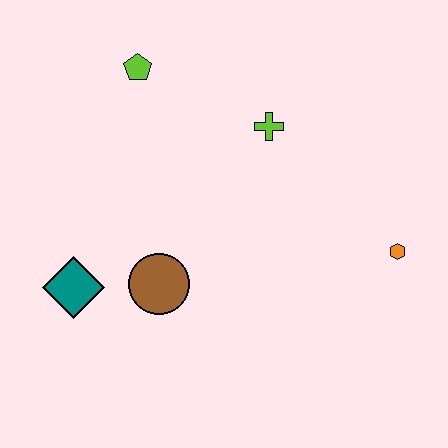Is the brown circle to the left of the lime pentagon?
No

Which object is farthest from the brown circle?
The orange hexagon is farthest from the brown circle.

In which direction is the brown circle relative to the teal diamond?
The brown circle is to the right of the teal diamond.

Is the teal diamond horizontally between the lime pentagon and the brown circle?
No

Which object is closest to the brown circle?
The teal diamond is closest to the brown circle.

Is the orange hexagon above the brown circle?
Yes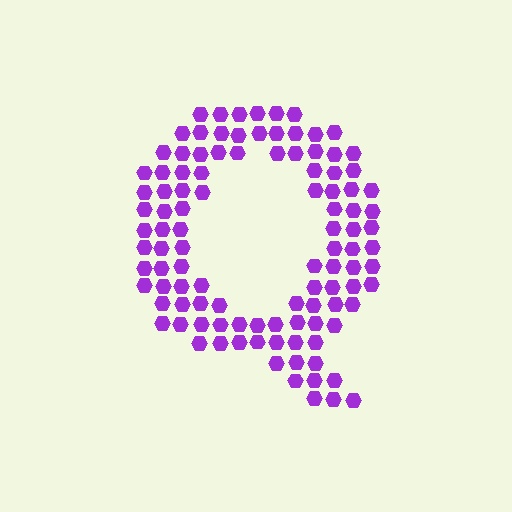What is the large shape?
The large shape is the letter Q.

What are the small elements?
The small elements are hexagons.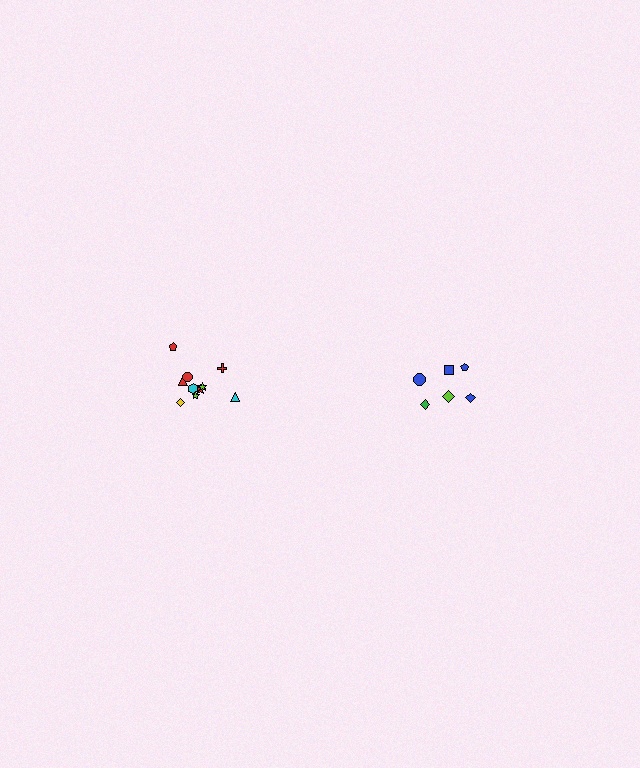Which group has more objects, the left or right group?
The left group.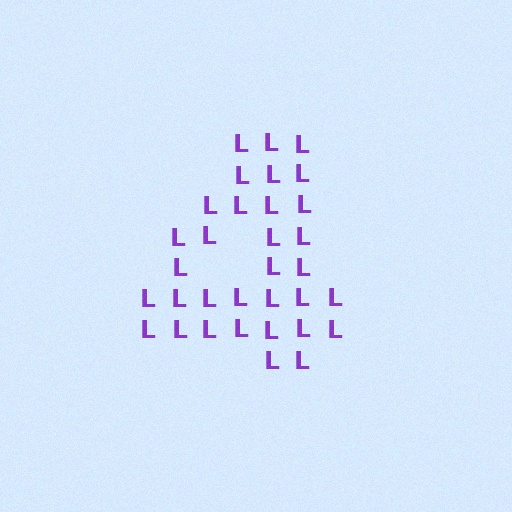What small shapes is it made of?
It is made of small letter L's.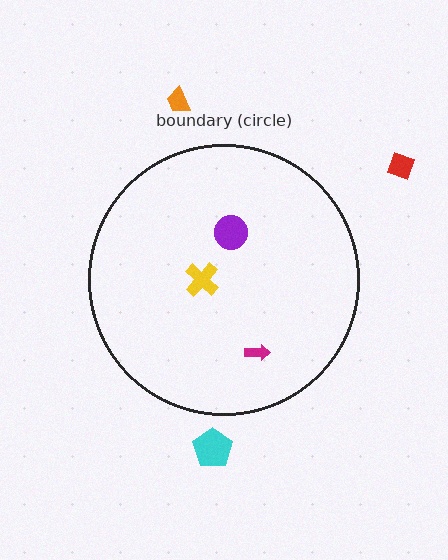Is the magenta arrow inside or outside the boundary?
Inside.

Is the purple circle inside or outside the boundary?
Inside.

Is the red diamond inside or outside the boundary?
Outside.